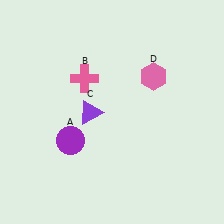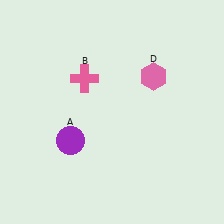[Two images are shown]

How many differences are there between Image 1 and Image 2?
There is 1 difference between the two images.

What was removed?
The purple triangle (C) was removed in Image 2.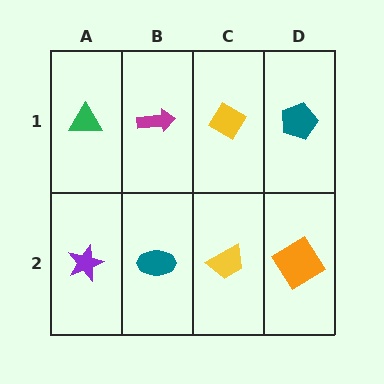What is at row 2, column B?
A teal ellipse.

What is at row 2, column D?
An orange diamond.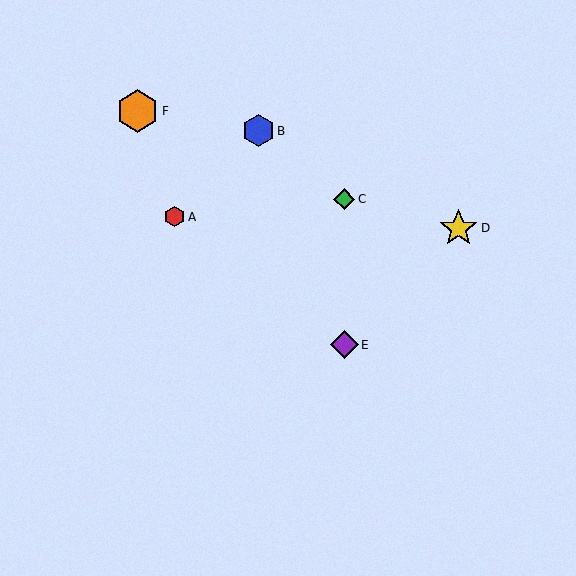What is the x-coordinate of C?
Object C is at x≈344.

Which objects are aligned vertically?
Objects C, E are aligned vertically.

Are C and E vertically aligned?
Yes, both are at x≈344.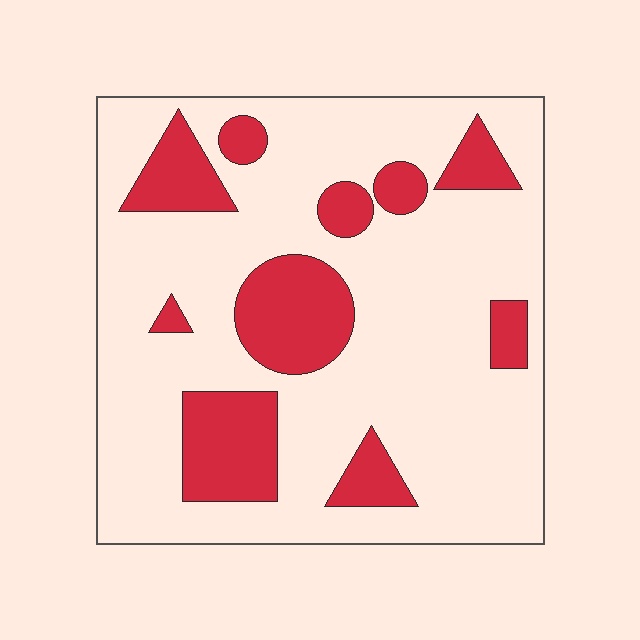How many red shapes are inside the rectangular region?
10.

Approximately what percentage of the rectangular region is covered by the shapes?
Approximately 25%.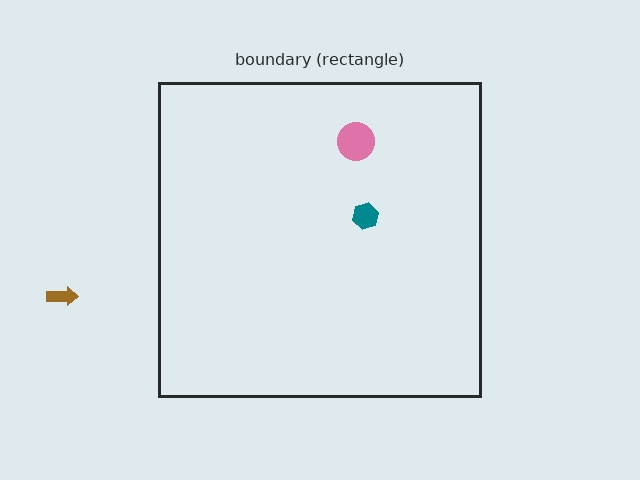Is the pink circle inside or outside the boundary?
Inside.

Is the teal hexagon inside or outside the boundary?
Inside.